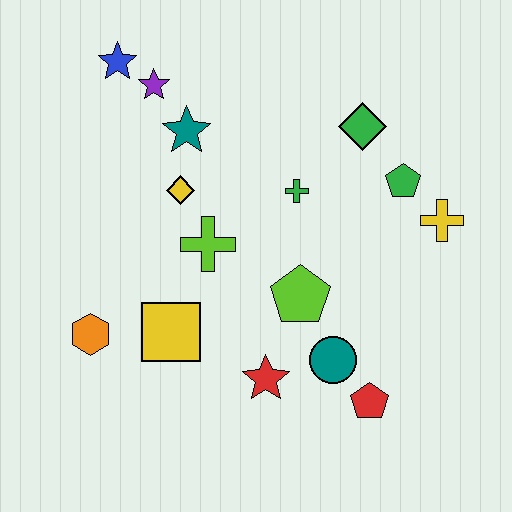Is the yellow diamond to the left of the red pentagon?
Yes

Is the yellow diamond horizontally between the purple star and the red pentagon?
Yes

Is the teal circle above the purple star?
No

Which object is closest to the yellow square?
The orange hexagon is closest to the yellow square.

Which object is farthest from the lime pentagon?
The blue star is farthest from the lime pentagon.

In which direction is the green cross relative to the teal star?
The green cross is to the right of the teal star.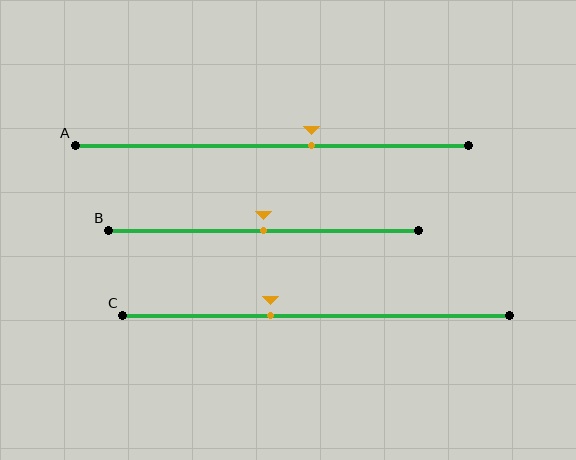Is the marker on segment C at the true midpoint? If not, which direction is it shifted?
No, the marker on segment C is shifted to the left by about 12% of the segment length.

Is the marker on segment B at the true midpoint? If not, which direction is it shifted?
Yes, the marker on segment B is at the true midpoint.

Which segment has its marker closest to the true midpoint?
Segment B has its marker closest to the true midpoint.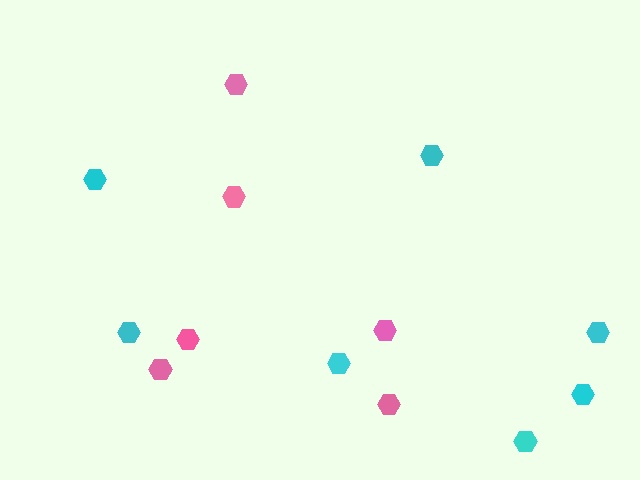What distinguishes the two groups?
There are 2 groups: one group of pink hexagons (6) and one group of cyan hexagons (7).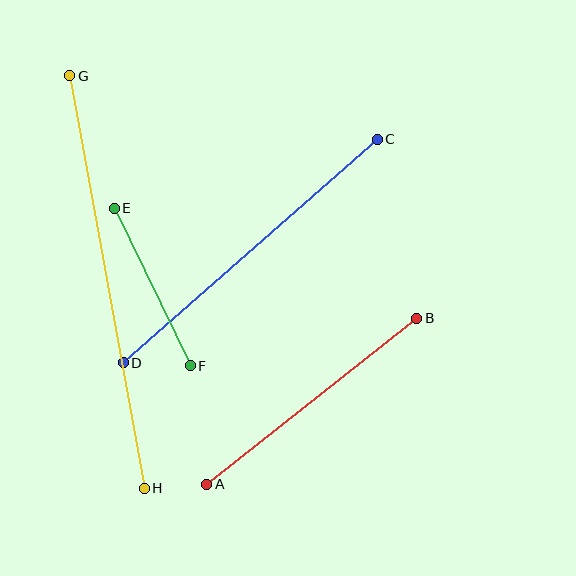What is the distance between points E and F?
The distance is approximately 175 pixels.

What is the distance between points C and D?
The distance is approximately 338 pixels.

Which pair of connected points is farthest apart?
Points G and H are farthest apart.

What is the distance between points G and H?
The distance is approximately 419 pixels.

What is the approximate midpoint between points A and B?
The midpoint is at approximately (312, 401) pixels.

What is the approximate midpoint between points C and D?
The midpoint is at approximately (250, 251) pixels.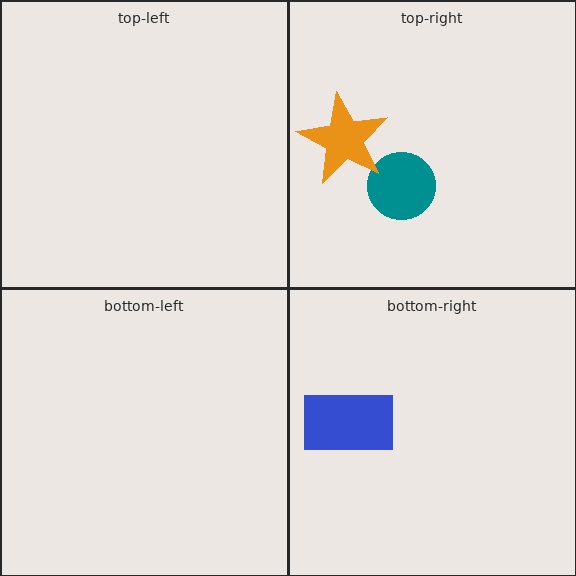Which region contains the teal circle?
The top-right region.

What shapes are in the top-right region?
The teal circle, the orange star.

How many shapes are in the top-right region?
2.